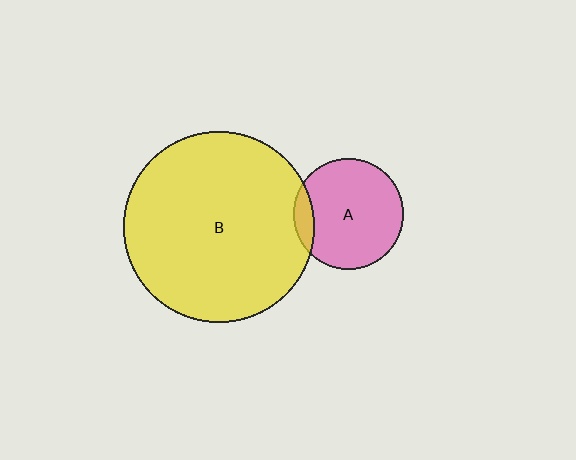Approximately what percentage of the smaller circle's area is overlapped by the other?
Approximately 10%.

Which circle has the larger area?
Circle B (yellow).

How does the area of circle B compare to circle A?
Approximately 3.0 times.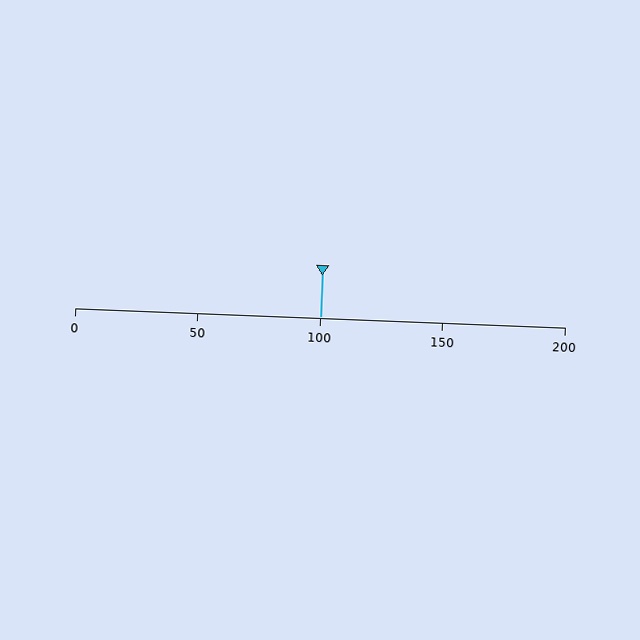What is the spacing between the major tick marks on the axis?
The major ticks are spaced 50 apart.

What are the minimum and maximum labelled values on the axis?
The axis runs from 0 to 200.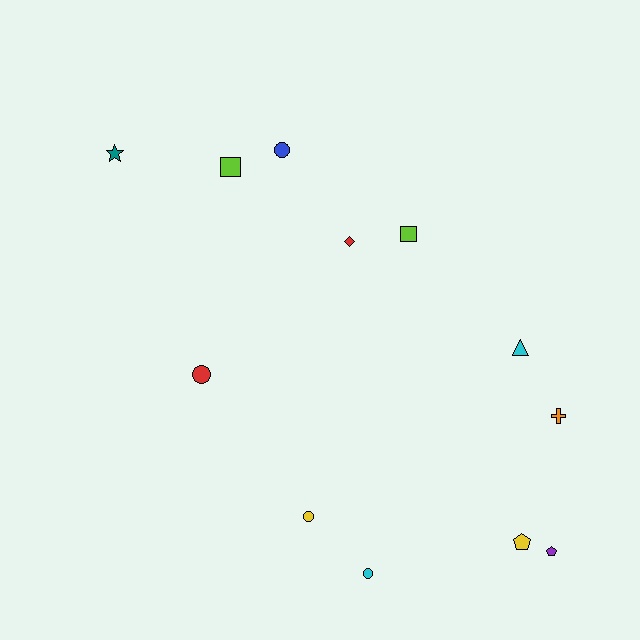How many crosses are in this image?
There is 1 cross.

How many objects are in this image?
There are 12 objects.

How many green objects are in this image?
There are no green objects.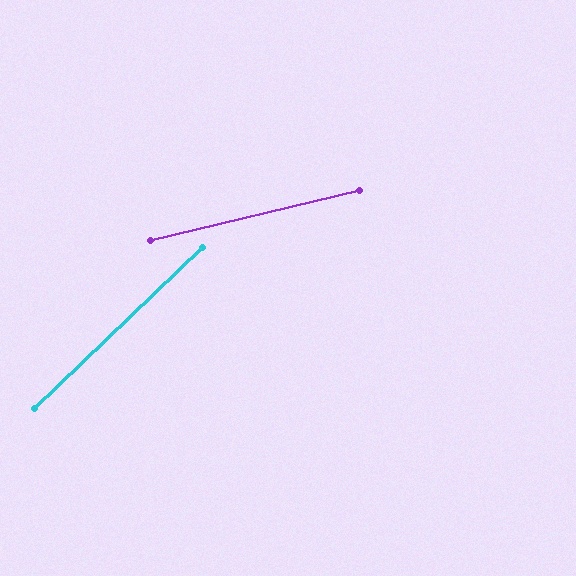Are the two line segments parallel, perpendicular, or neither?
Neither parallel nor perpendicular — they differ by about 30°.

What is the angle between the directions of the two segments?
Approximately 30 degrees.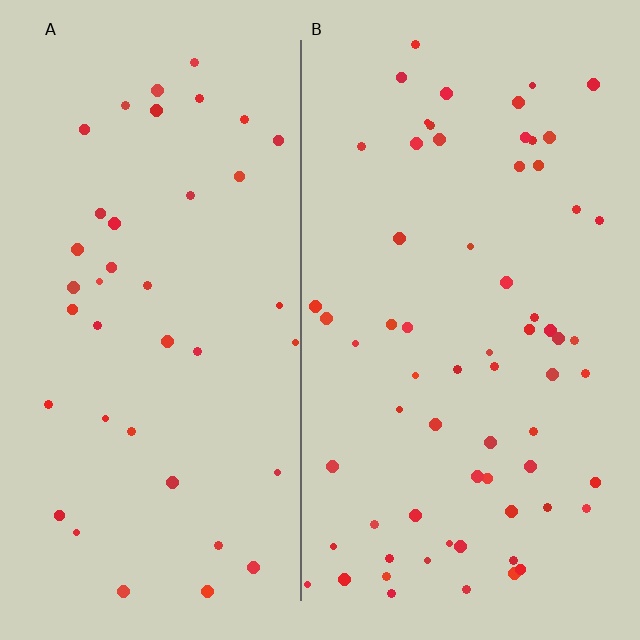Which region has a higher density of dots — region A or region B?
B (the right).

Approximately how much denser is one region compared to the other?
Approximately 1.6× — region B over region A.